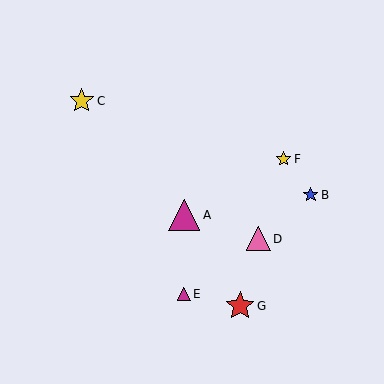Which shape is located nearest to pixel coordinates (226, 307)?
The red star (labeled G) at (240, 306) is nearest to that location.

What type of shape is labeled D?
Shape D is a pink triangle.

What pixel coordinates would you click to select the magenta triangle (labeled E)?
Click at (184, 294) to select the magenta triangle E.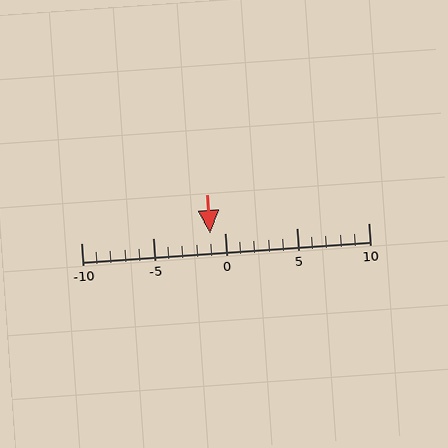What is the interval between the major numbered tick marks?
The major tick marks are spaced 5 units apart.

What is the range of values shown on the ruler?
The ruler shows values from -10 to 10.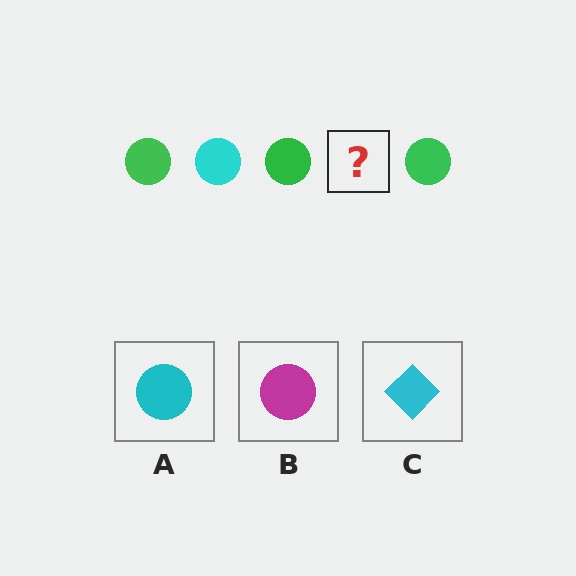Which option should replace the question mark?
Option A.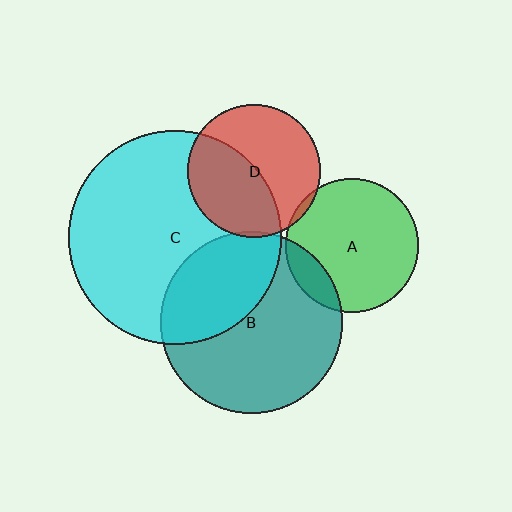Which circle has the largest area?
Circle C (cyan).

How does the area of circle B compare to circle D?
Approximately 1.9 times.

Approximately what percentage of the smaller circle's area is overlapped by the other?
Approximately 5%.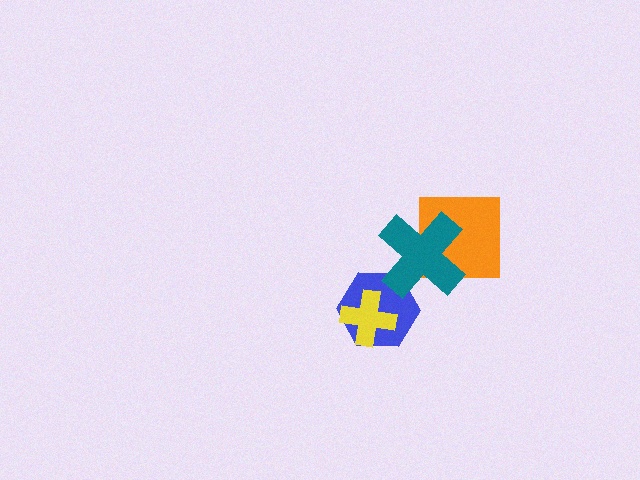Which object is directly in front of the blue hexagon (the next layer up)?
The yellow cross is directly in front of the blue hexagon.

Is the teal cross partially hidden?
No, no other shape covers it.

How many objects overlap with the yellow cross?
1 object overlaps with the yellow cross.